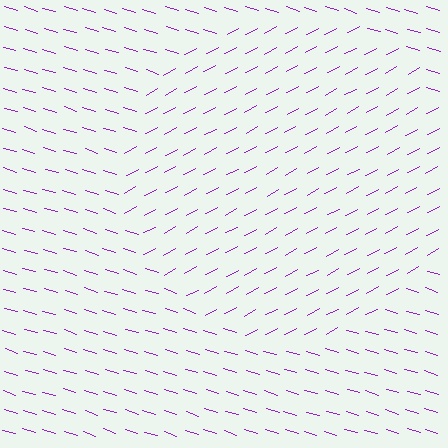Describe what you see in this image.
The image is filled with small purple line segments. A circle region in the image has lines oriented differently from the surrounding lines, creating a visible texture boundary.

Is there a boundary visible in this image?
Yes, there is a texture boundary formed by a change in line orientation.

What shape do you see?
I see a circle.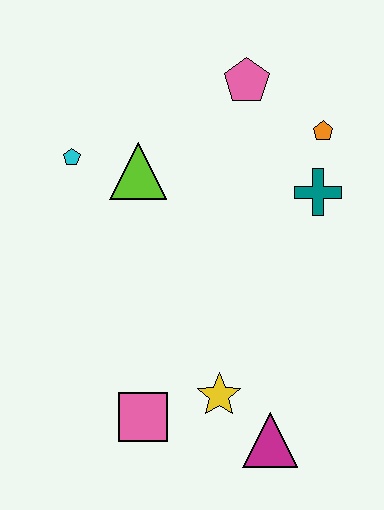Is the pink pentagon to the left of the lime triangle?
No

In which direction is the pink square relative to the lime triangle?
The pink square is below the lime triangle.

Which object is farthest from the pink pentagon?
The magenta triangle is farthest from the pink pentagon.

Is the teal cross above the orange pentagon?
No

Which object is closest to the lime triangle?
The cyan pentagon is closest to the lime triangle.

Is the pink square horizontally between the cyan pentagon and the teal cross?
Yes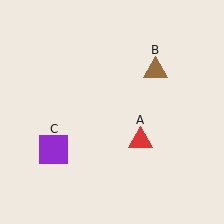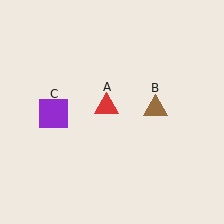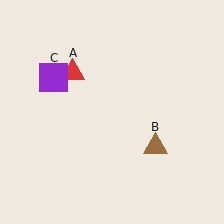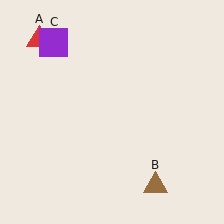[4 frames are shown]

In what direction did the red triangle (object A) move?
The red triangle (object A) moved up and to the left.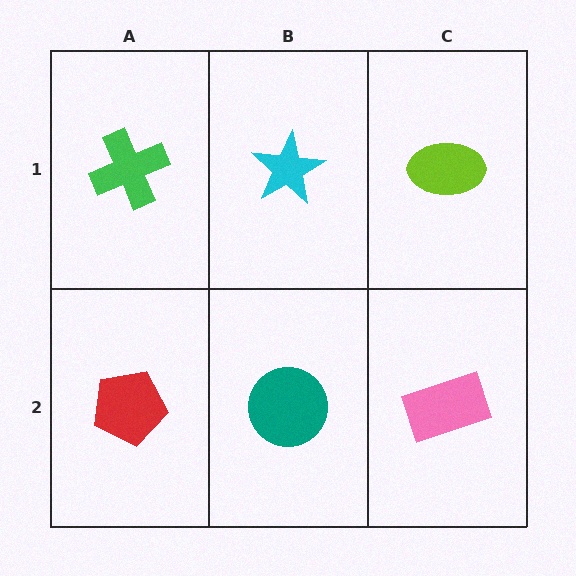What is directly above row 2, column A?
A green cross.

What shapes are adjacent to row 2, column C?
A lime ellipse (row 1, column C), a teal circle (row 2, column B).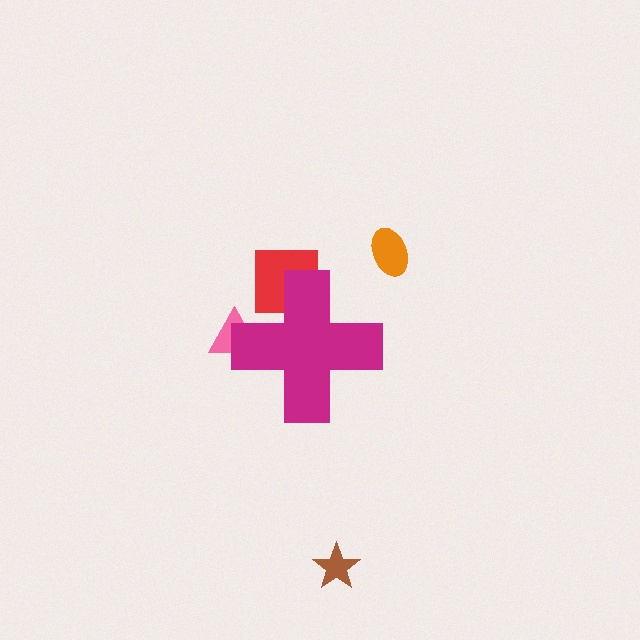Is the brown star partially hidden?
No, the brown star is fully visible.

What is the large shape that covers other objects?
A magenta cross.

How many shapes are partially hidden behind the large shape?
2 shapes are partially hidden.